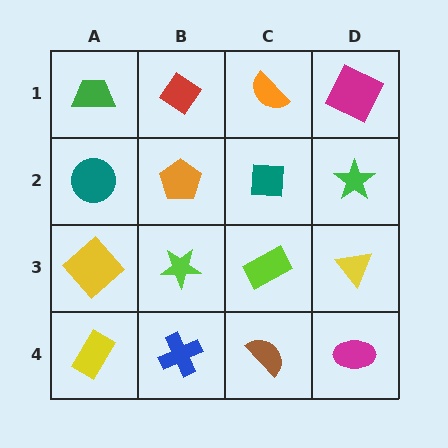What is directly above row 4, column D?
A yellow triangle.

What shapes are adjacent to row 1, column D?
A green star (row 2, column D), an orange semicircle (row 1, column C).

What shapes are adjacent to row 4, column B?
A lime star (row 3, column B), a yellow rectangle (row 4, column A), a brown semicircle (row 4, column C).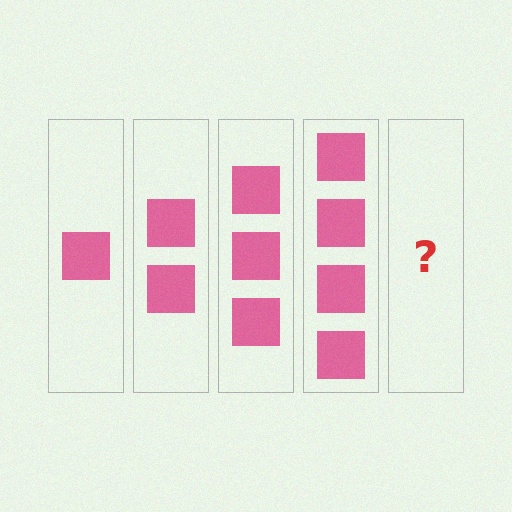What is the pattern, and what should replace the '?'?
The pattern is that each step adds one more square. The '?' should be 5 squares.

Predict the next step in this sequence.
The next step is 5 squares.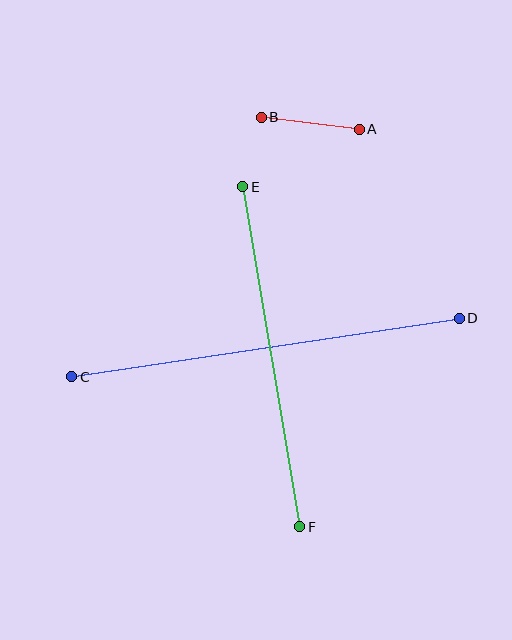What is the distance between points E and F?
The distance is approximately 345 pixels.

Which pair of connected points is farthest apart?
Points C and D are farthest apart.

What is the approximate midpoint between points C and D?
The midpoint is at approximately (266, 348) pixels.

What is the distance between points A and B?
The distance is approximately 99 pixels.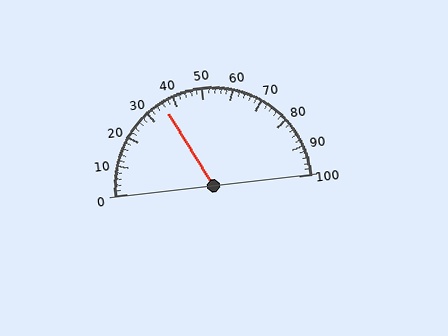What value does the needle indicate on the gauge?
The needle indicates approximately 36.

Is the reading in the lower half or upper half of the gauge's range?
The reading is in the lower half of the range (0 to 100).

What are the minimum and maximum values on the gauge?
The gauge ranges from 0 to 100.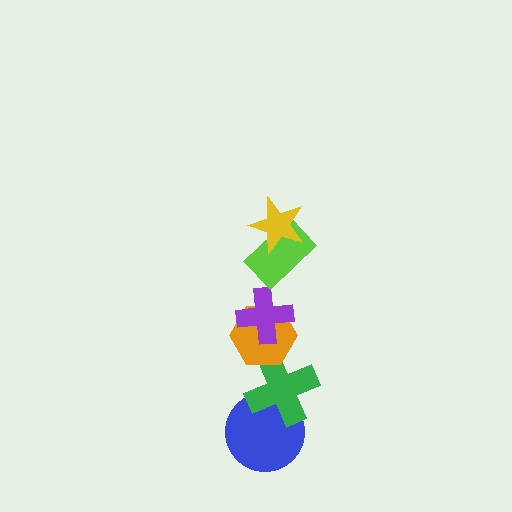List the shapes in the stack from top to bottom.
From top to bottom: the yellow star, the lime rectangle, the purple cross, the orange hexagon, the green cross, the blue circle.